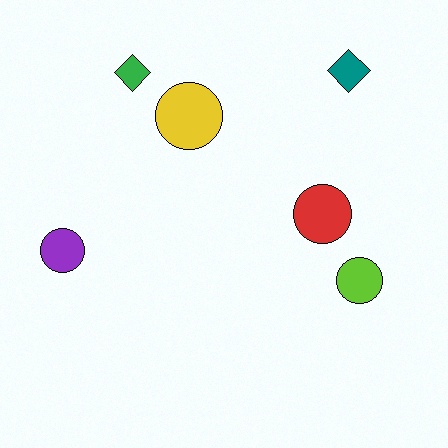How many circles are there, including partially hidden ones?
There are 4 circles.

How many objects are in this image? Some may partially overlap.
There are 6 objects.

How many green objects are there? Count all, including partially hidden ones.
There is 1 green object.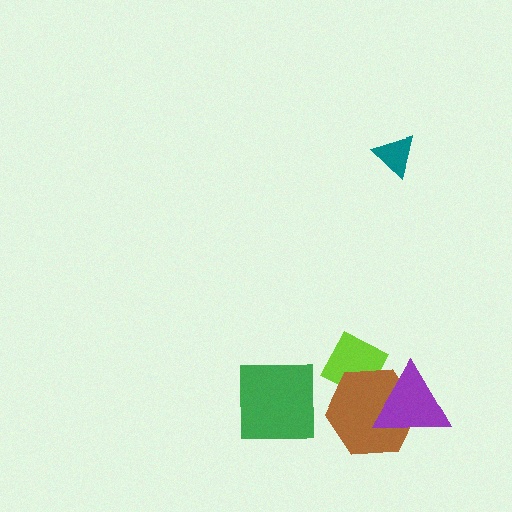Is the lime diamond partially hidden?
Yes, it is partially covered by another shape.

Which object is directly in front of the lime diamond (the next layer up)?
The brown hexagon is directly in front of the lime diamond.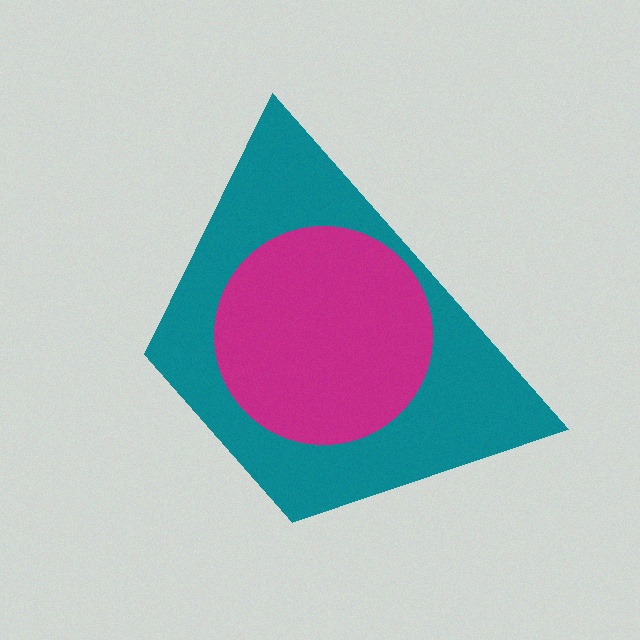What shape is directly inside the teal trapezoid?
The magenta circle.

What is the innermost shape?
The magenta circle.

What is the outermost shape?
The teal trapezoid.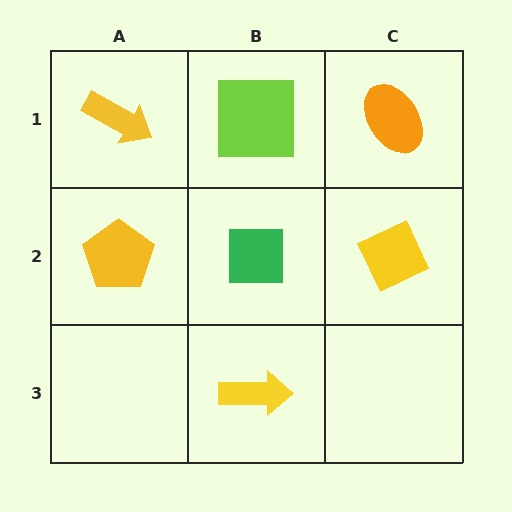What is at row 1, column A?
A yellow arrow.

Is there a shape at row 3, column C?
No, that cell is empty.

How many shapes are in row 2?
3 shapes.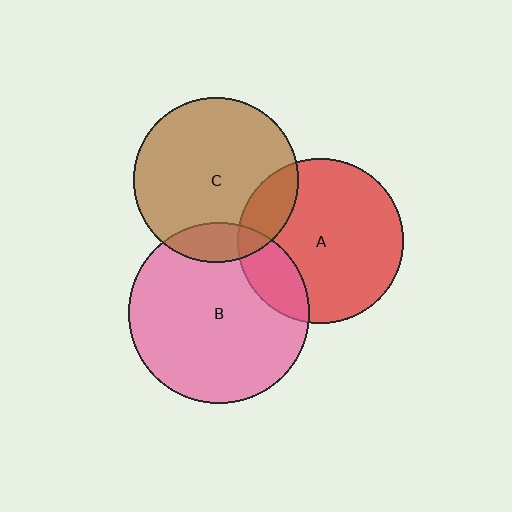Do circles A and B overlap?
Yes.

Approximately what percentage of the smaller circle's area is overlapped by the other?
Approximately 20%.